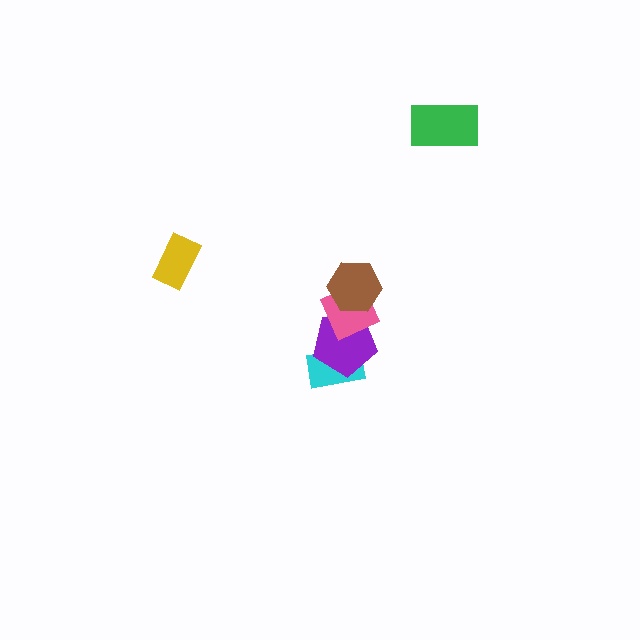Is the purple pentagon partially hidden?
Yes, it is partially covered by another shape.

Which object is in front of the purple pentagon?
The pink diamond is in front of the purple pentagon.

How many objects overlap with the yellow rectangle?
0 objects overlap with the yellow rectangle.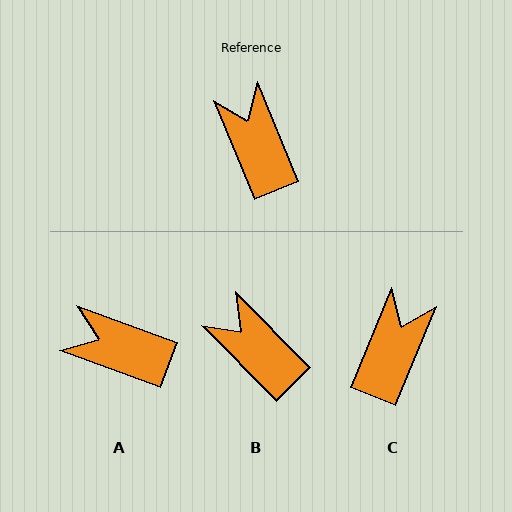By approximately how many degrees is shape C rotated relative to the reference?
Approximately 45 degrees clockwise.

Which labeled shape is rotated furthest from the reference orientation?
A, about 48 degrees away.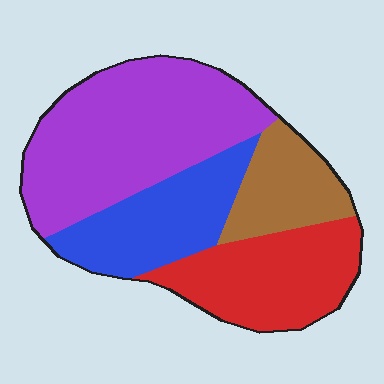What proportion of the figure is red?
Red takes up less than a quarter of the figure.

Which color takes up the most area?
Purple, at roughly 40%.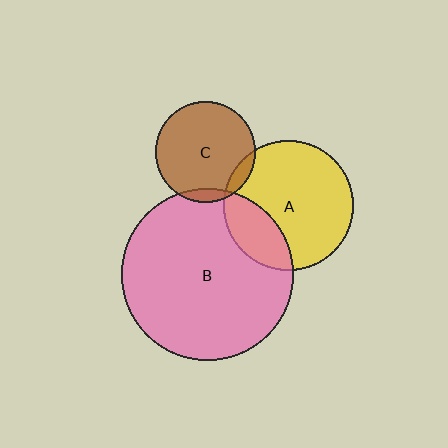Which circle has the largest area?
Circle B (pink).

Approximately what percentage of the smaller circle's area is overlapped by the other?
Approximately 10%.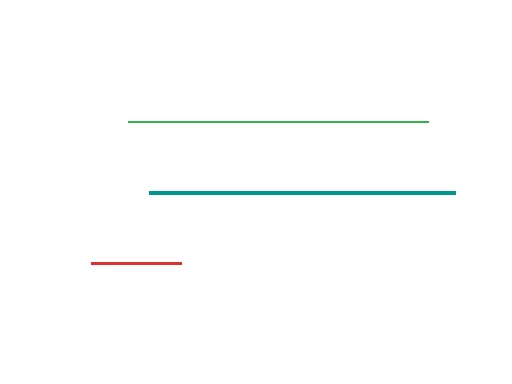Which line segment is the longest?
The teal line is the longest at approximately 306 pixels.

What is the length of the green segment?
The green segment is approximately 300 pixels long.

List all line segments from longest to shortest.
From longest to shortest: teal, green, red.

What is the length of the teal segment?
The teal segment is approximately 306 pixels long.